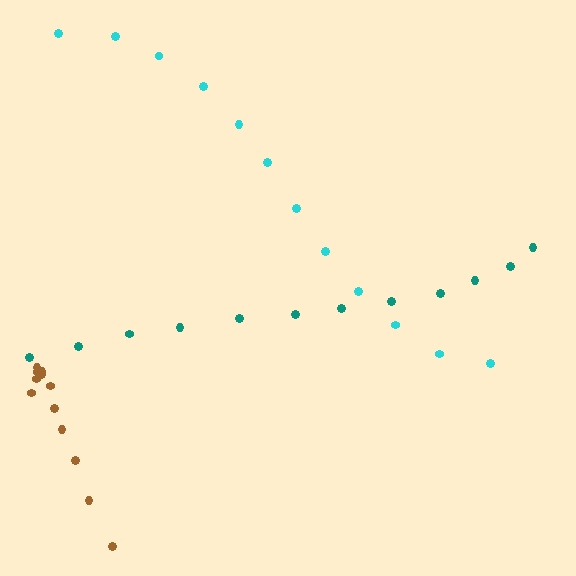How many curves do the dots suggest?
There are 3 distinct paths.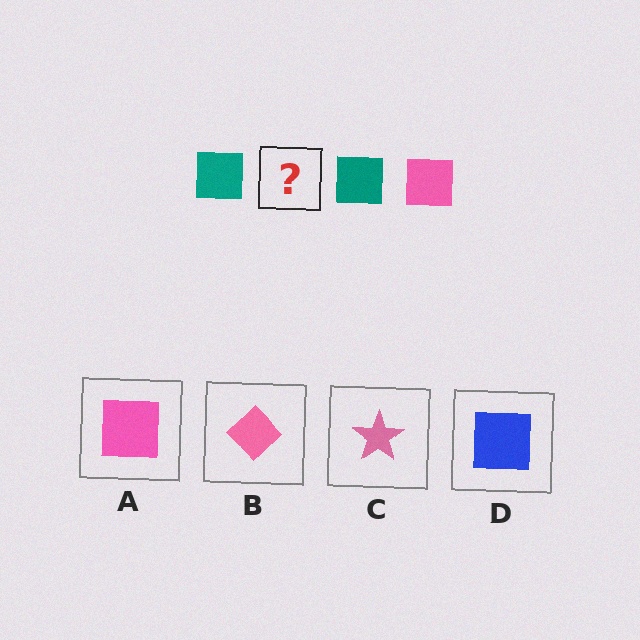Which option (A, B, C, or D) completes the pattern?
A.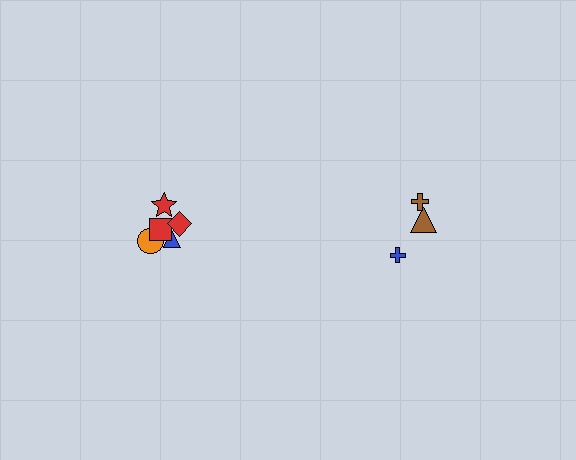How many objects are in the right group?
There are 3 objects.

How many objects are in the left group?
There are 5 objects.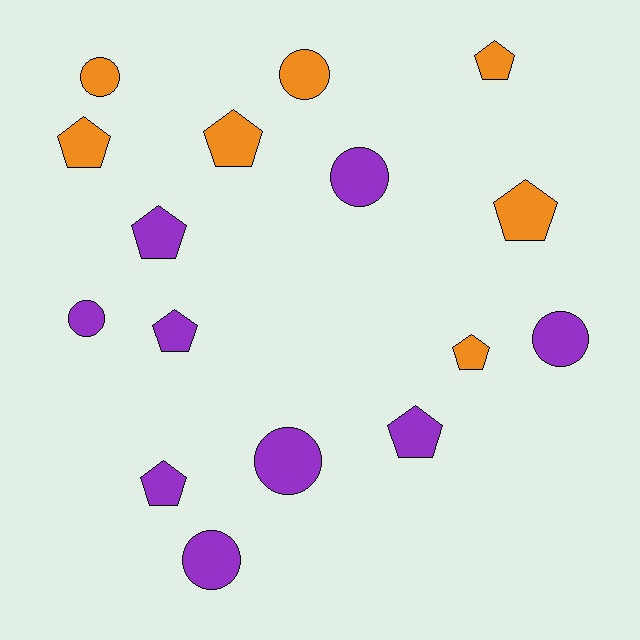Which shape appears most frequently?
Pentagon, with 9 objects.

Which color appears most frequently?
Purple, with 9 objects.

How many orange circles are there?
There are 2 orange circles.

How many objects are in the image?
There are 16 objects.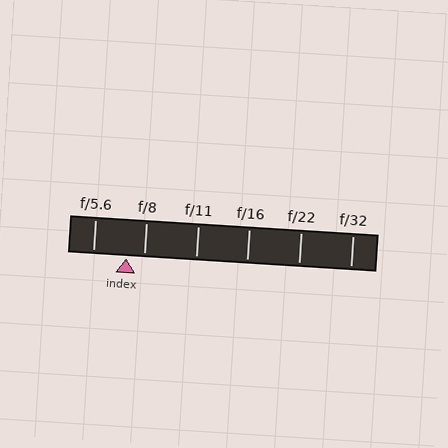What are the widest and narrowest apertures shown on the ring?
The widest aperture shown is f/5.6 and the narrowest is f/32.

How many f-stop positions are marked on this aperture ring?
There are 6 f-stop positions marked.